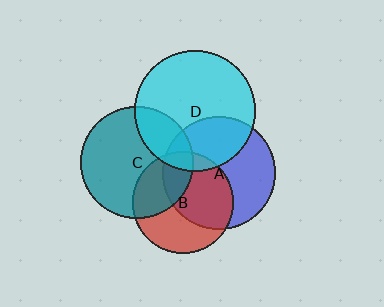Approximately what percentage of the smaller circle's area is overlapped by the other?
Approximately 10%.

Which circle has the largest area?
Circle D (cyan).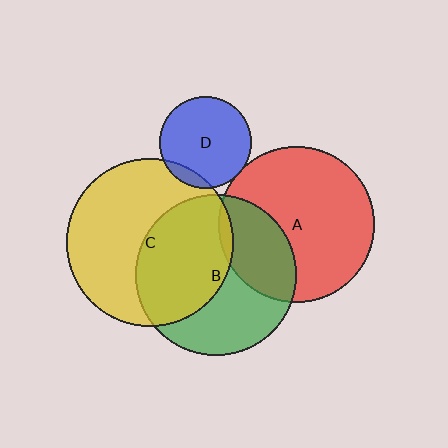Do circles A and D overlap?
Yes.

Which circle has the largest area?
Circle C (yellow).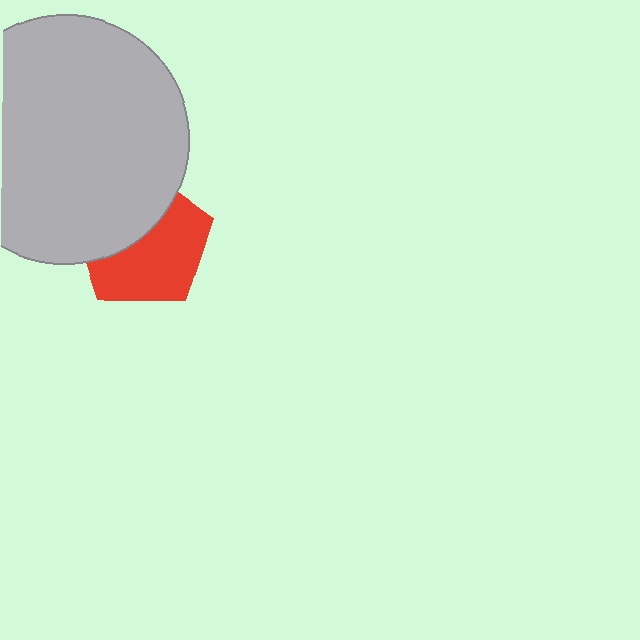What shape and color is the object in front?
The object in front is a light gray circle.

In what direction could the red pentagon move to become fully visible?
The red pentagon could move down. That would shift it out from behind the light gray circle entirely.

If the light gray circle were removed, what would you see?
You would see the complete red pentagon.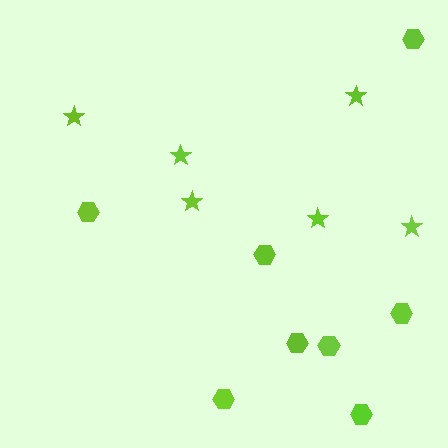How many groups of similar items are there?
There are 2 groups: one group of stars (6) and one group of hexagons (8).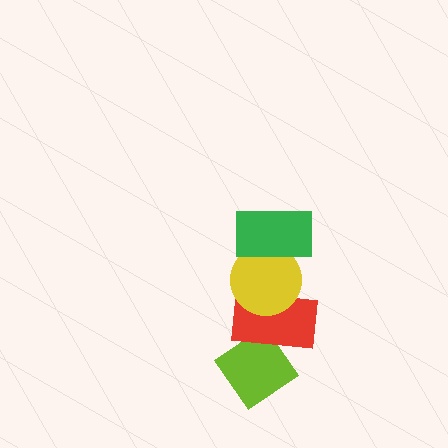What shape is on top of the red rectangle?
The yellow circle is on top of the red rectangle.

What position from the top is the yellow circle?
The yellow circle is 2nd from the top.